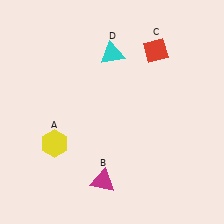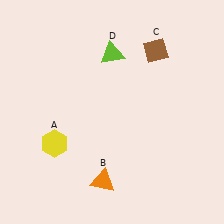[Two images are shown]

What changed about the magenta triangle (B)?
In Image 1, B is magenta. In Image 2, it changed to orange.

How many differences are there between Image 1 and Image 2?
There are 3 differences between the two images.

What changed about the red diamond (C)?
In Image 1, C is red. In Image 2, it changed to brown.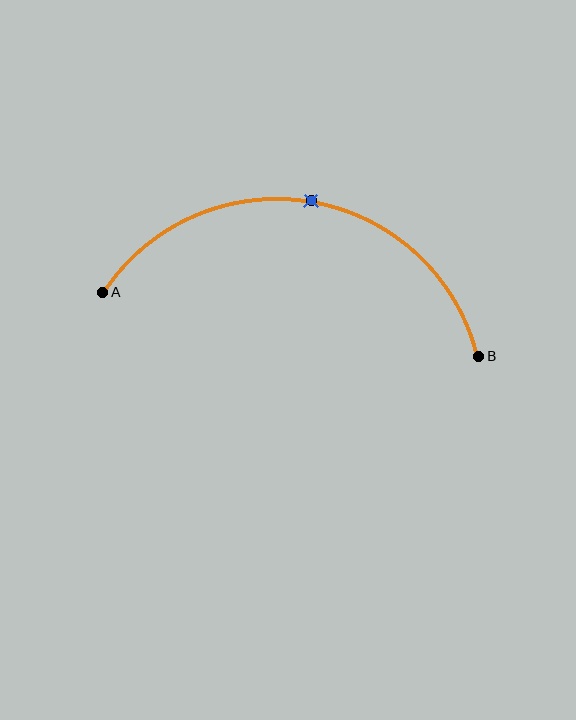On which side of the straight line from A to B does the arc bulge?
The arc bulges above the straight line connecting A and B.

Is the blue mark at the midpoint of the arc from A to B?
Yes. The blue mark lies on the arc at equal arc-length from both A and B — it is the arc midpoint.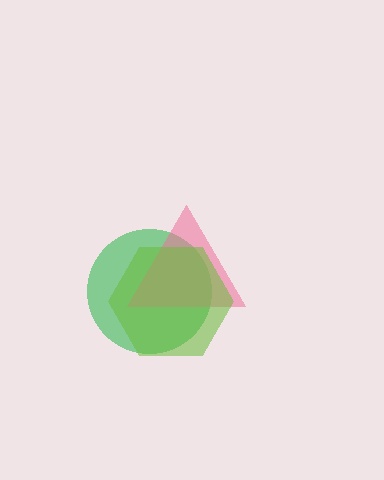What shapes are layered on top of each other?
The layered shapes are: a green circle, a pink triangle, a lime hexagon.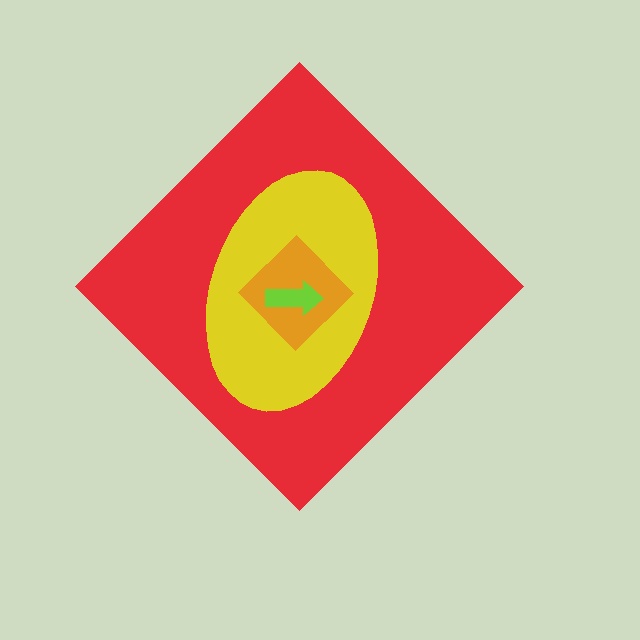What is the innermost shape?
The lime arrow.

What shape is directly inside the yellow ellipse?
The orange diamond.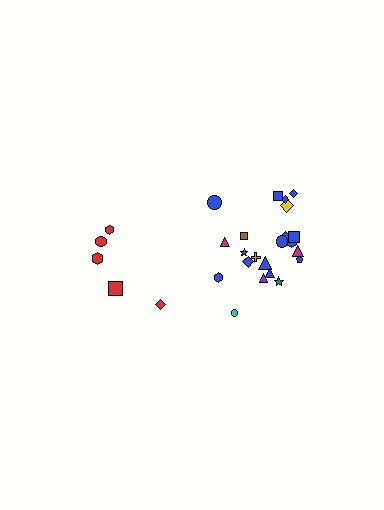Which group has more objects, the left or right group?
The right group.